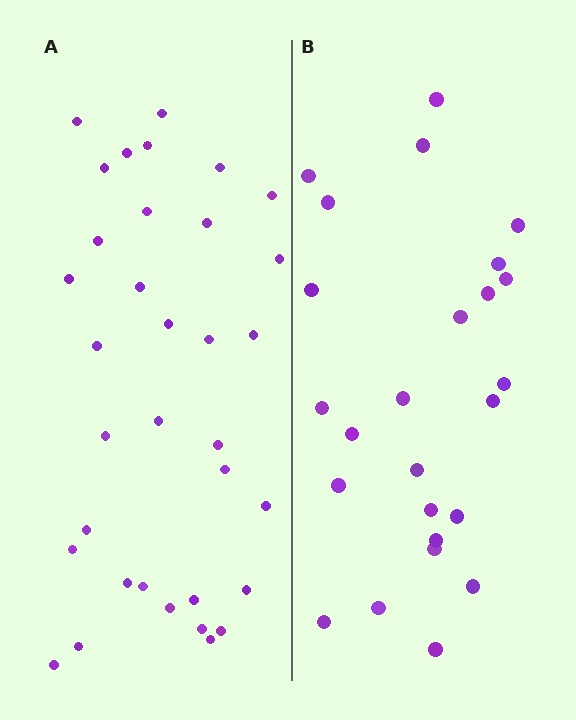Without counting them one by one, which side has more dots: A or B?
Region A (the left region) has more dots.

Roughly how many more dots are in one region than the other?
Region A has roughly 8 or so more dots than region B.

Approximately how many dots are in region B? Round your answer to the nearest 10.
About 20 dots. (The exact count is 25, which rounds to 20.)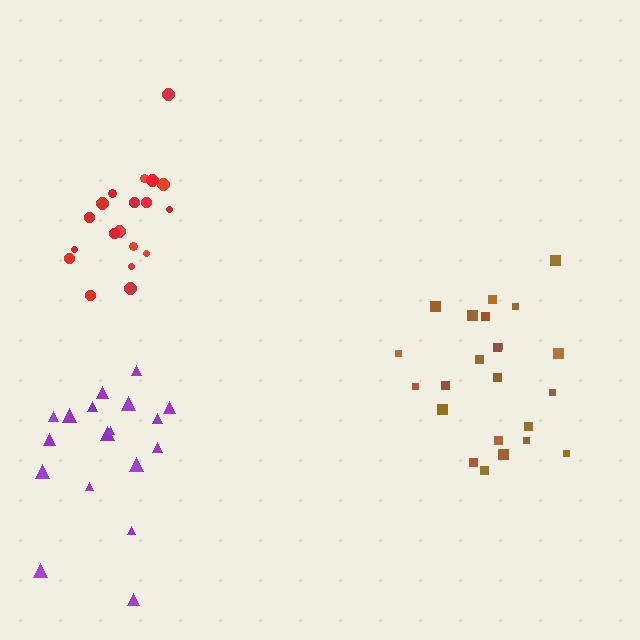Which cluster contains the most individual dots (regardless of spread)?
Brown (23).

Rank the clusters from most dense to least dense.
red, brown, purple.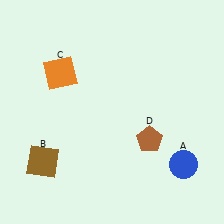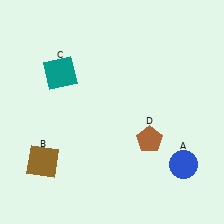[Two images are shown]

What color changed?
The square (C) changed from orange in Image 1 to teal in Image 2.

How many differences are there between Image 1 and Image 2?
There is 1 difference between the two images.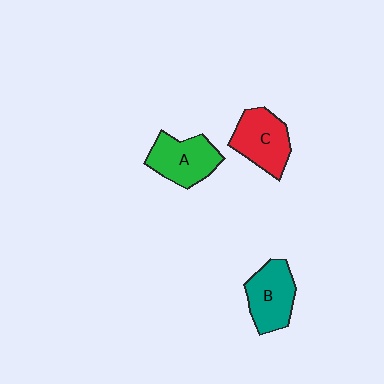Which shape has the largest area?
Shape C (red).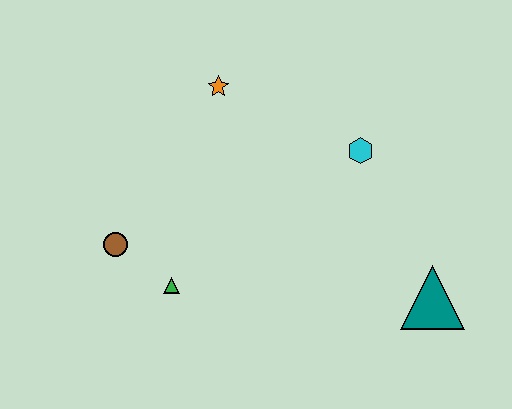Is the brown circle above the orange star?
No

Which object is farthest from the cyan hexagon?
The brown circle is farthest from the cyan hexagon.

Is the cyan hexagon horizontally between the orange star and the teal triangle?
Yes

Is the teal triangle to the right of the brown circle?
Yes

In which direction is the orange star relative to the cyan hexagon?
The orange star is to the left of the cyan hexagon.